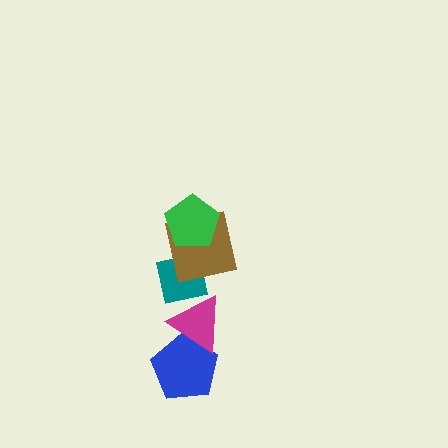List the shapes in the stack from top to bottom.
From top to bottom: the green pentagon, the brown square, the teal square, the magenta triangle, the blue pentagon.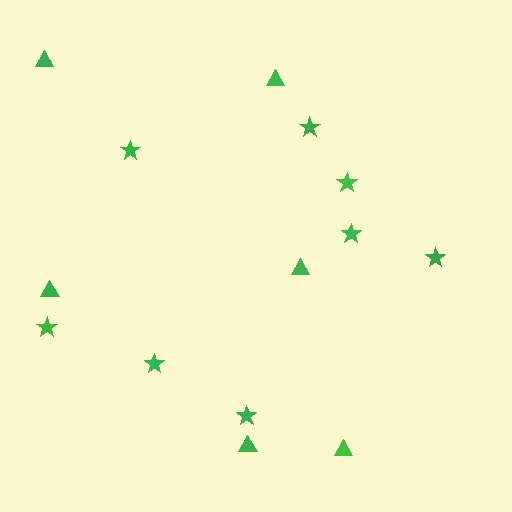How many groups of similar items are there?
There are 2 groups: one group of triangles (6) and one group of stars (8).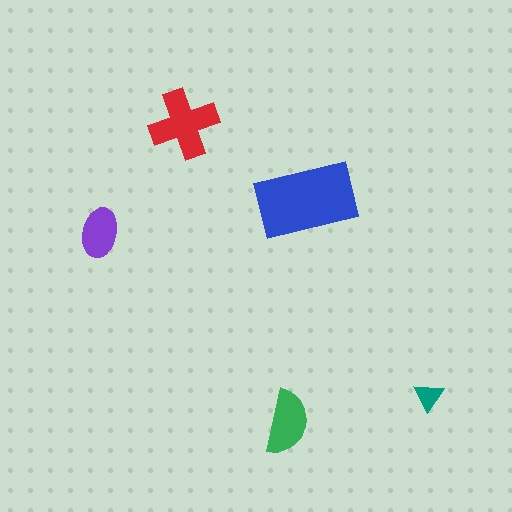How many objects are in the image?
There are 5 objects in the image.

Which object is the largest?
The blue rectangle.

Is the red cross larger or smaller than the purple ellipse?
Larger.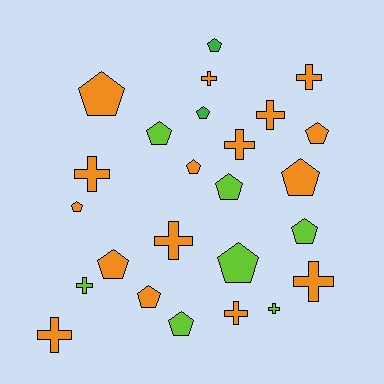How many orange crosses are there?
There are 9 orange crosses.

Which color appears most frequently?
Orange, with 16 objects.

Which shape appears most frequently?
Pentagon, with 14 objects.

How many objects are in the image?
There are 25 objects.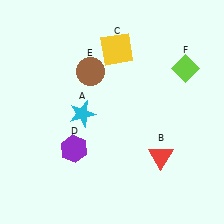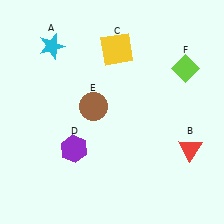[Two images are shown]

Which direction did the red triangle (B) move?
The red triangle (B) moved right.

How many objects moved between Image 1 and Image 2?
3 objects moved between the two images.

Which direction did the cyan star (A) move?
The cyan star (A) moved up.